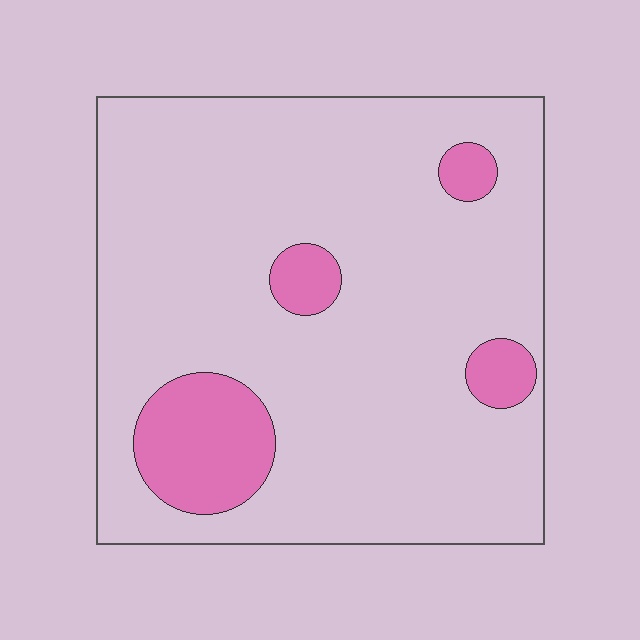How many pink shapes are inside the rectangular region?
4.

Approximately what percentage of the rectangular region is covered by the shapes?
Approximately 15%.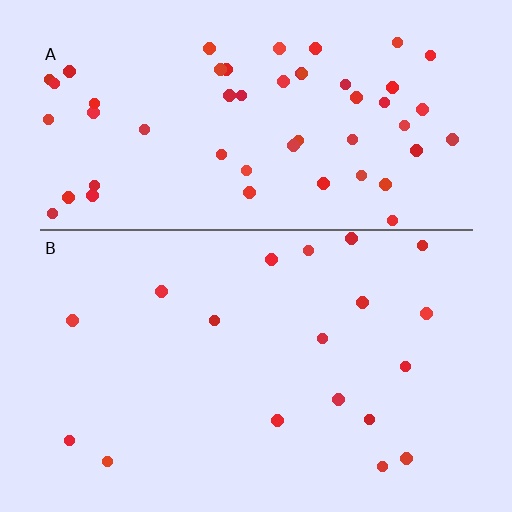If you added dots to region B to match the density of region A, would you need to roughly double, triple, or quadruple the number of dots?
Approximately triple.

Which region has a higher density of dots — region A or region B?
A (the top).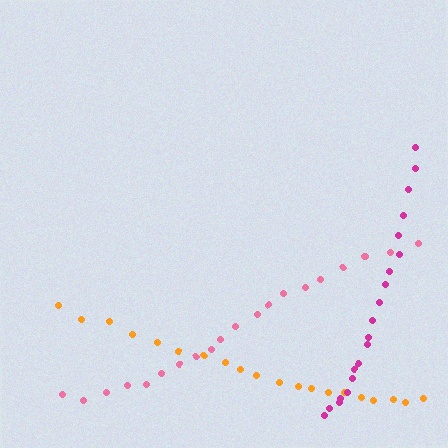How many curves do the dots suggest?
There are 3 distinct paths.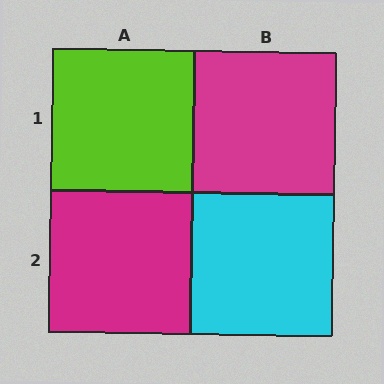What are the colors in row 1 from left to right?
Lime, magenta.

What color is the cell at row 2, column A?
Magenta.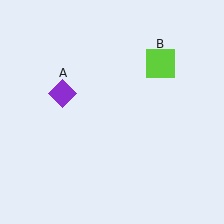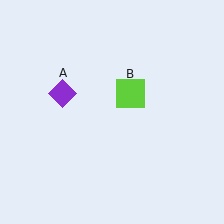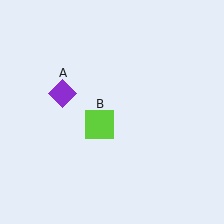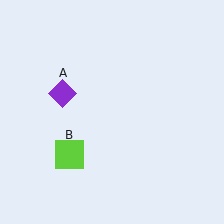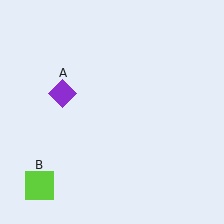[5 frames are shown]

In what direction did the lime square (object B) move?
The lime square (object B) moved down and to the left.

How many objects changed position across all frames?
1 object changed position: lime square (object B).